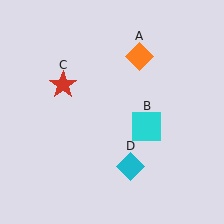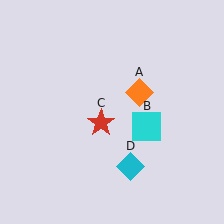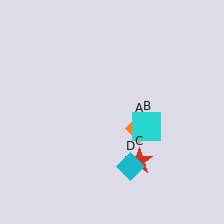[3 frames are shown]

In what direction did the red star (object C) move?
The red star (object C) moved down and to the right.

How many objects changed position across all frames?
2 objects changed position: orange diamond (object A), red star (object C).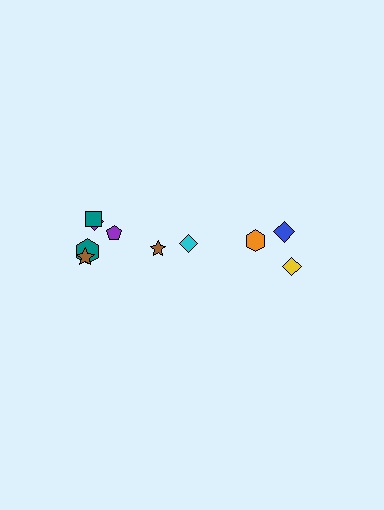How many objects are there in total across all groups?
There are 10 objects.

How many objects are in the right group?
There are 4 objects.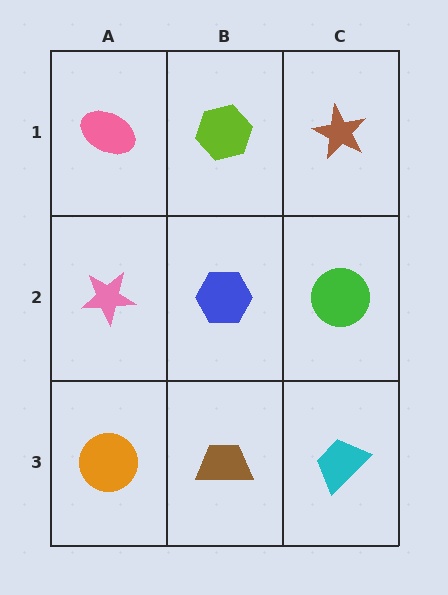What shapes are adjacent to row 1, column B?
A blue hexagon (row 2, column B), a pink ellipse (row 1, column A), a brown star (row 1, column C).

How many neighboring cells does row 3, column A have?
2.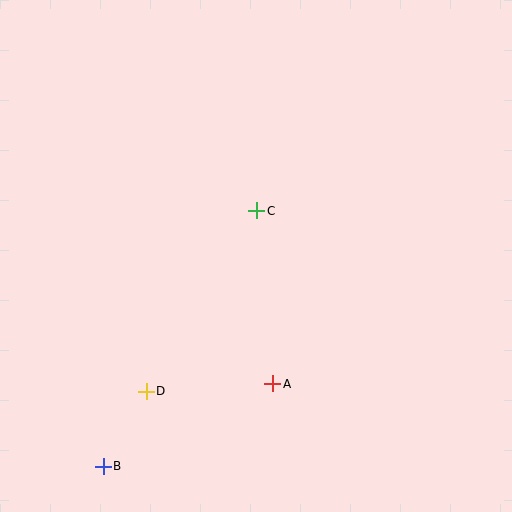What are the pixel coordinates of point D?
Point D is at (146, 391).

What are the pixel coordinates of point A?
Point A is at (273, 384).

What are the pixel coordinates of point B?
Point B is at (103, 466).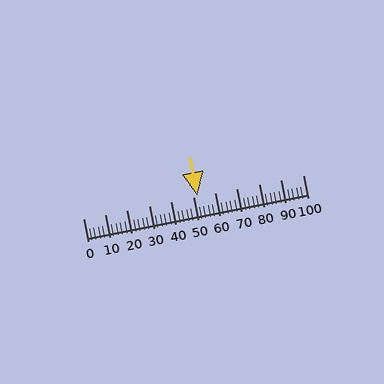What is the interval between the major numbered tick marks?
The major tick marks are spaced 10 units apart.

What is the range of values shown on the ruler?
The ruler shows values from 0 to 100.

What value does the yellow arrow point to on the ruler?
The yellow arrow points to approximately 52.